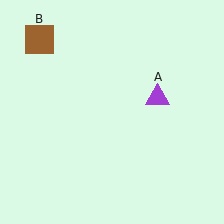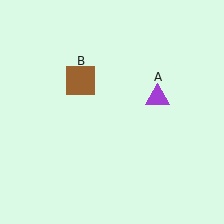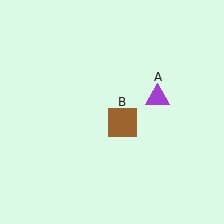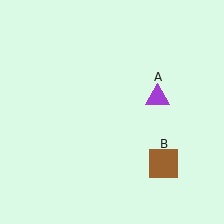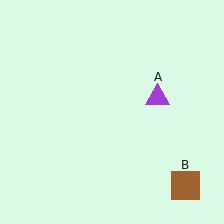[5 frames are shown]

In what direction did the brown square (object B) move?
The brown square (object B) moved down and to the right.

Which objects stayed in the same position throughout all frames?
Purple triangle (object A) remained stationary.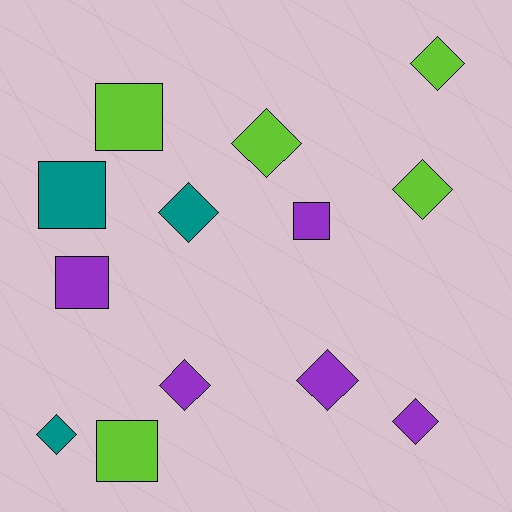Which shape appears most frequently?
Diamond, with 8 objects.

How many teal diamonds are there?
There are 2 teal diamonds.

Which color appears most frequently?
Lime, with 5 objects.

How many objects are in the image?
There are 13 objects.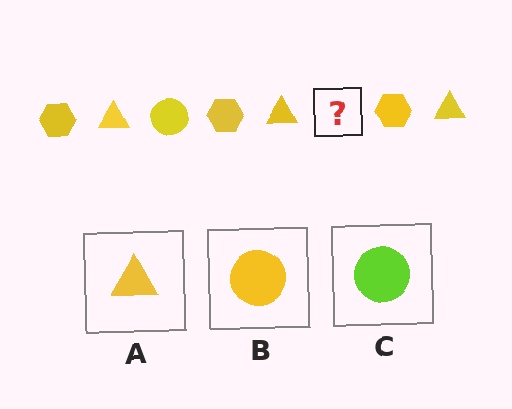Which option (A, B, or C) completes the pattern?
B.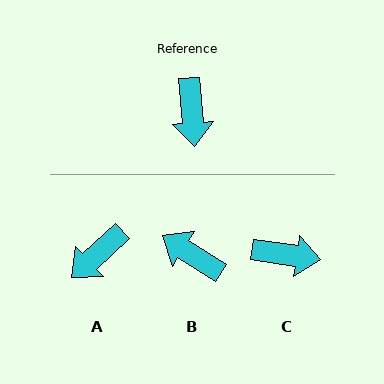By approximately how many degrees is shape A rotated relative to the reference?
Approximately 52 degrees clockwise.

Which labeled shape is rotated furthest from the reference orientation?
B, about 127 degrees away.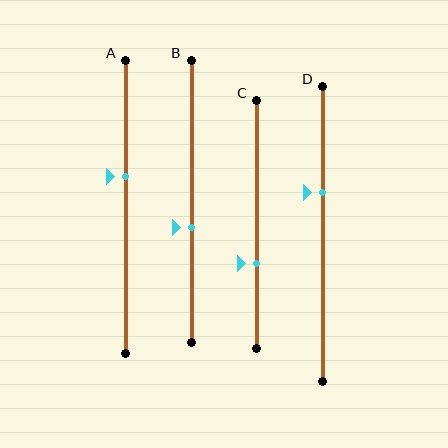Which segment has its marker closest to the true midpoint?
Segment B has its marker closest to the true midpoint.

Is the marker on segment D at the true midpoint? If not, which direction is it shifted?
No, the marker on segment D is shifted upward by about 14% of the segment length.